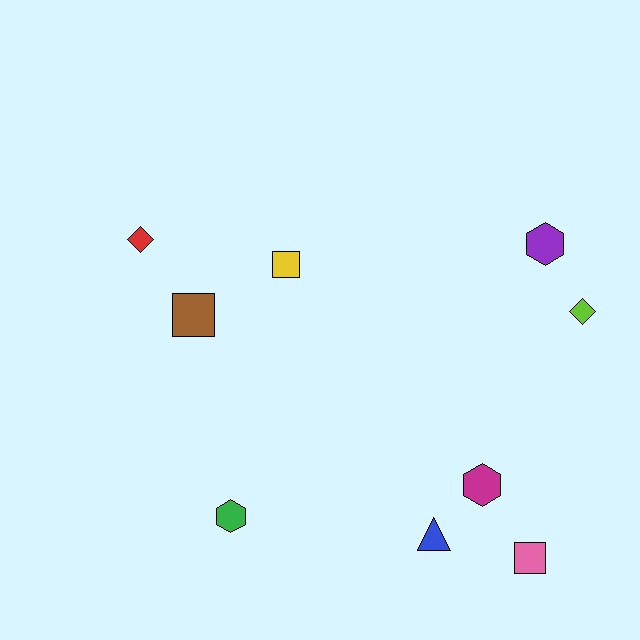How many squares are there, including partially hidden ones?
There are 3 squares.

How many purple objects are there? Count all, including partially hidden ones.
There is 1 purple object.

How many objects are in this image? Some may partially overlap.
There are 9 objects.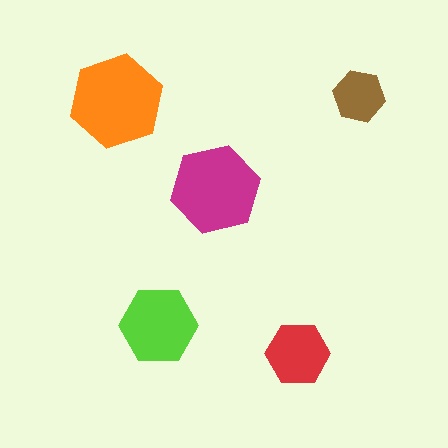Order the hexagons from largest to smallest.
the orange one, the magenta one, the lime one, the red one, the brown one.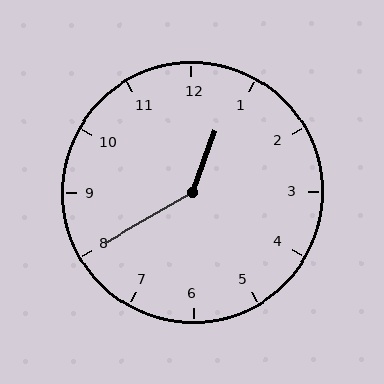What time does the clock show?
12:40.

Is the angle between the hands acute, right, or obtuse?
It is obtuse.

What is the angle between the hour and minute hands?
Approximately 140 degrees.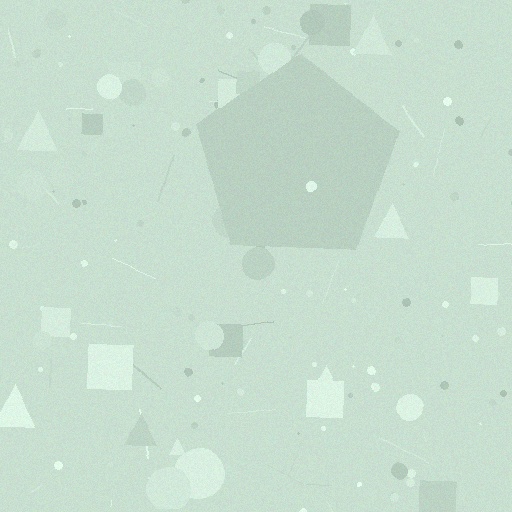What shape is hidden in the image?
A pentagon is hidden in the image.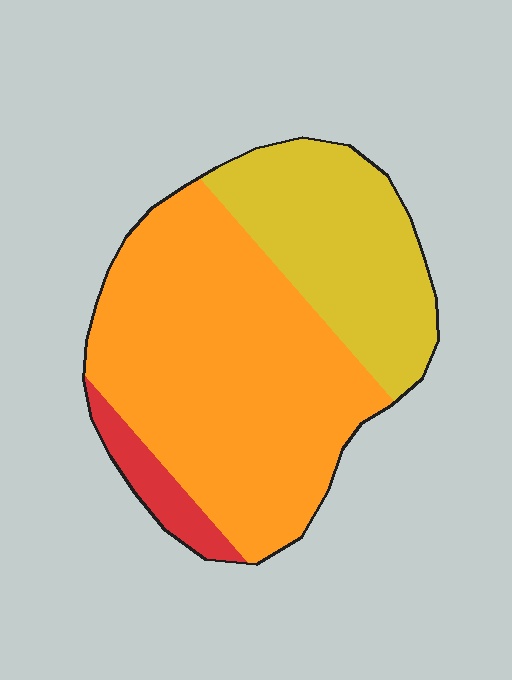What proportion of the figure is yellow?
Yellow takes up between a quarter and a half of the figure.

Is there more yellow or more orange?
Orange.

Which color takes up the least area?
Red, at roughly 5%.